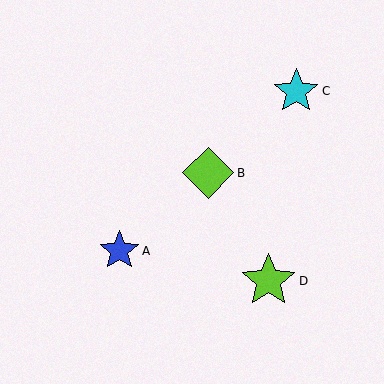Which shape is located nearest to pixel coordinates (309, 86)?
The cyan star (labeled C) at (296, 91) is nearest to that location.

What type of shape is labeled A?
Shape A is a blue star.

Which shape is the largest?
The lime star (labeled D) is the largest.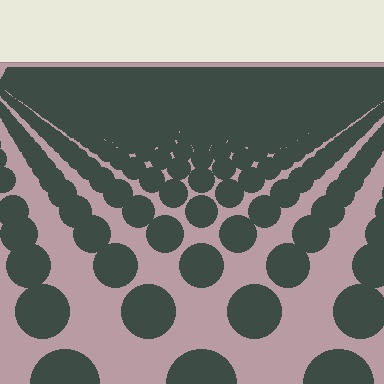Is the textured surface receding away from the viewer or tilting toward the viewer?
The surface is receding away from the viewer. Texture elements get smaller and denser toward the top.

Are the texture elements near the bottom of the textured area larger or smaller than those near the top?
Larger. Near the bottom, elements are closer to the viewer and appear at a bigger on-screen size.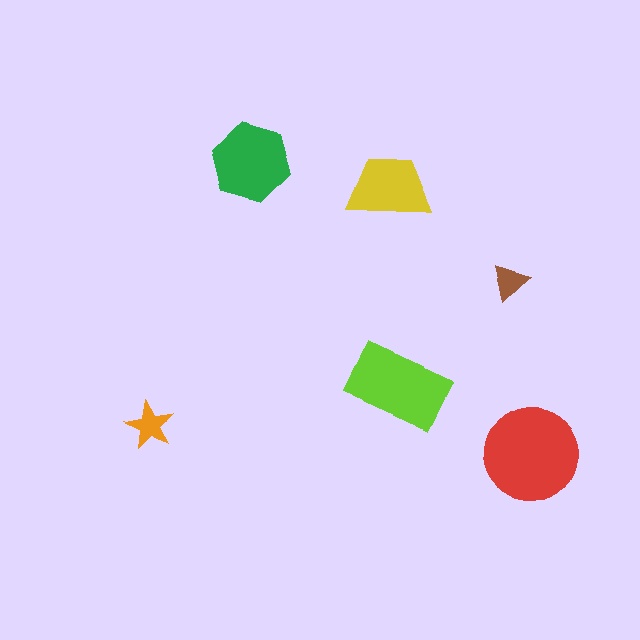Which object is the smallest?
The brown triangle.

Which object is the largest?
The red circle.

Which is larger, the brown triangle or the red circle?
The red circle.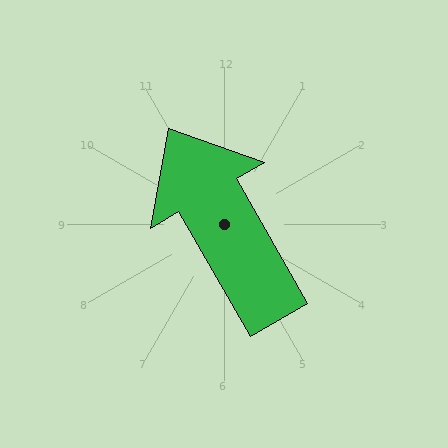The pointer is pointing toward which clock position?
Roughly 11 o'clock.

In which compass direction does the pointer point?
Northwest.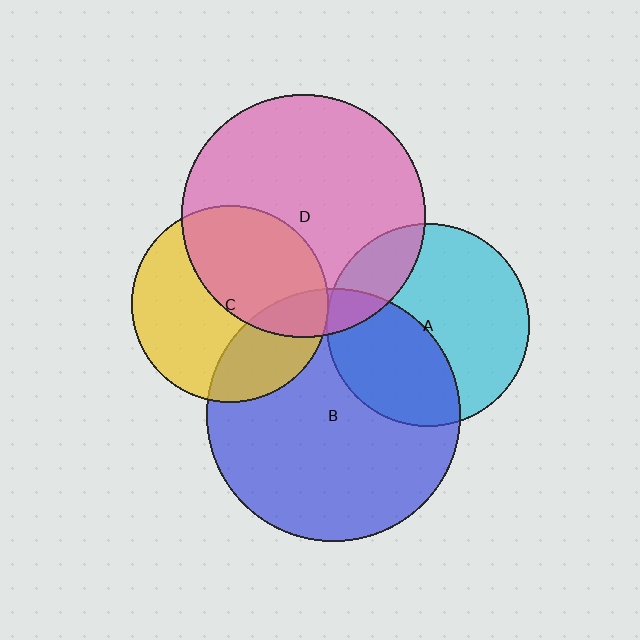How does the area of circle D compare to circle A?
Approximately 1.4 times.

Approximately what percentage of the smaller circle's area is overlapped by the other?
Approximately 10%.